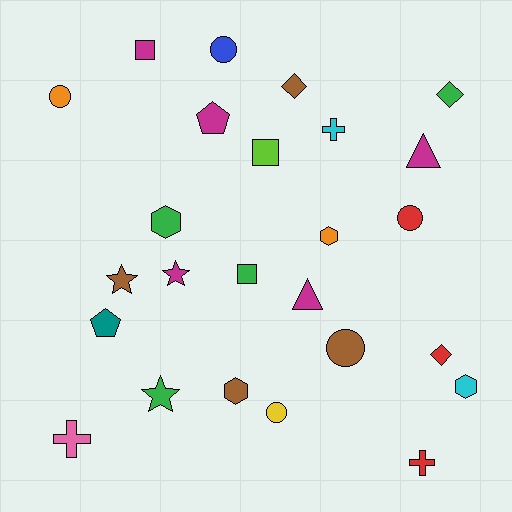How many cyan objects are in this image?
There are 2 cyan objects.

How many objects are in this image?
There are 25 objects.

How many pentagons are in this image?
There are 2 pentagons.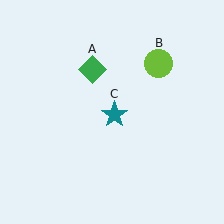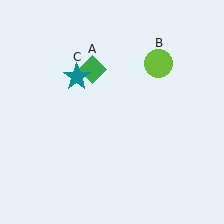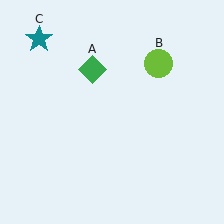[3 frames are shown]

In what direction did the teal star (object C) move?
The teal star (object C) moved up and to the left.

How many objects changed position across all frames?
1 object changed position: teal star (object C).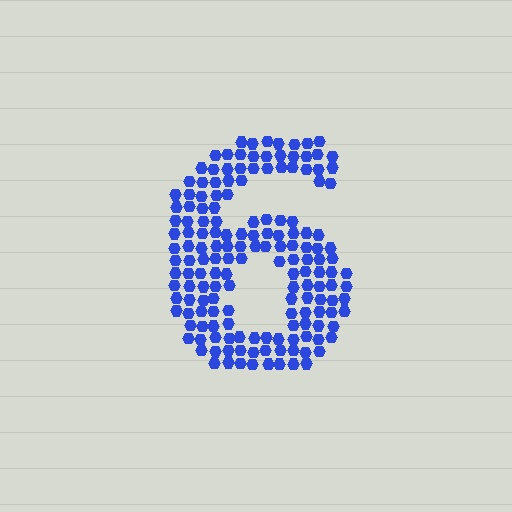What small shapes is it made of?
It is made of small hexagons.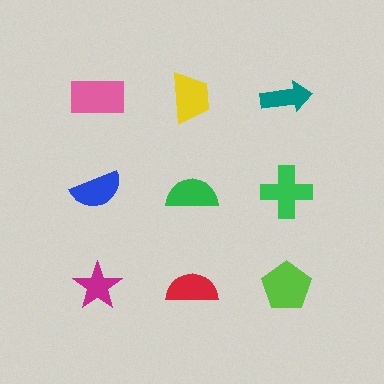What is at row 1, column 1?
A pink rectangle.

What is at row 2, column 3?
A green cross.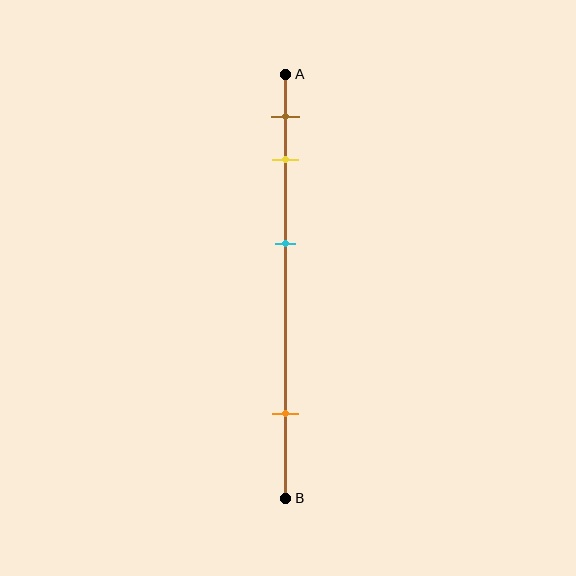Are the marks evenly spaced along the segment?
No, the marks are not evenly spaced.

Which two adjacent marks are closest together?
The brown and yellow marks are the closest adjacent pair.